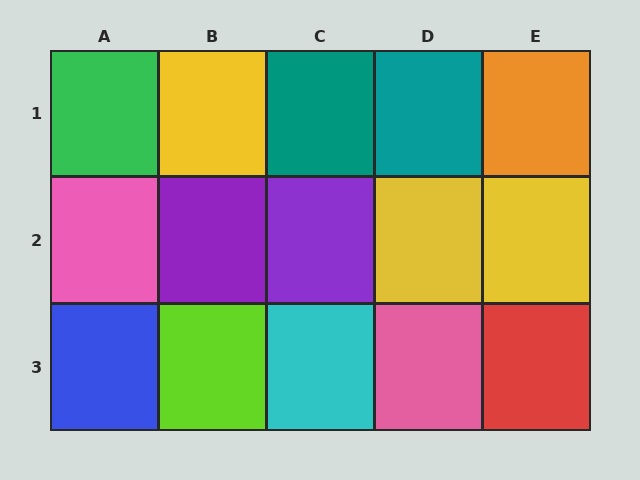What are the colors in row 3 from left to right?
Blue, lime, cyan, pink, red.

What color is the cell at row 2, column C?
Purple.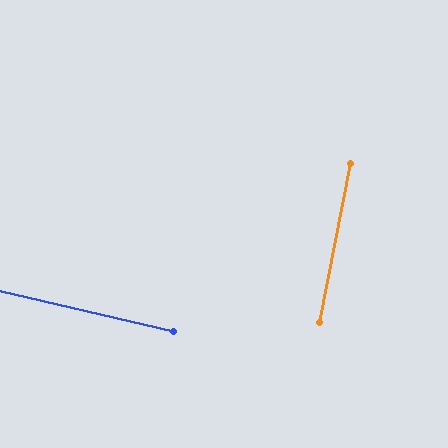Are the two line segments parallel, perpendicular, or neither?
Perpendicular — they meet at approximately 88°.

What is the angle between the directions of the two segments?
Approximately 88 degrees.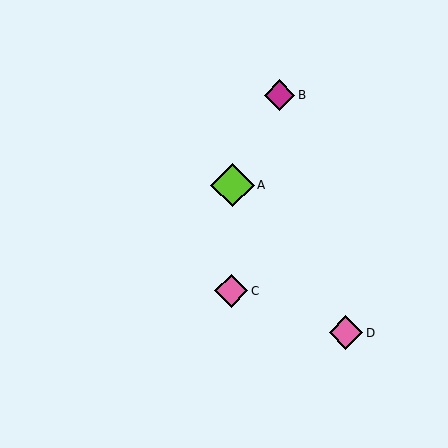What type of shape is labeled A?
Shape A is a lime diamond.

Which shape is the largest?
The lime diamond (labeled A) is the largest.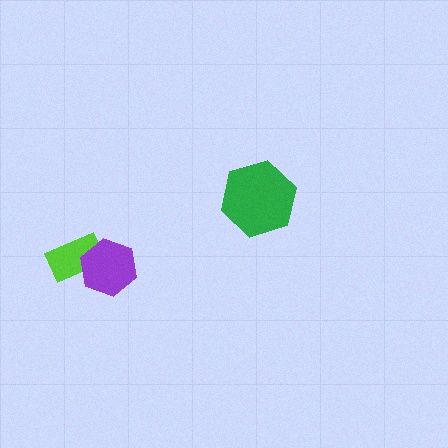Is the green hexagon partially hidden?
No, no other shape covers it.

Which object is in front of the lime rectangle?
The purple hexagon is in front of the lime rectangle.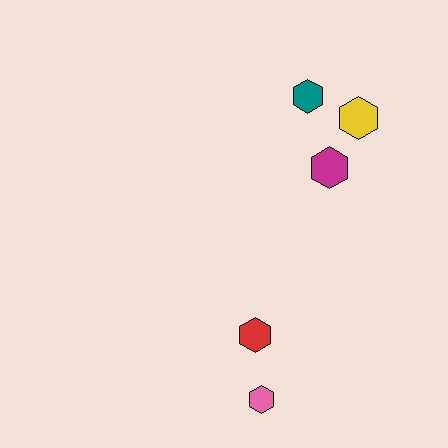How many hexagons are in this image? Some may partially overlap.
There are 5 hexagons.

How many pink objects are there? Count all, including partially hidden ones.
There is 1 pink object.